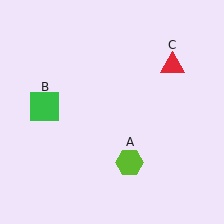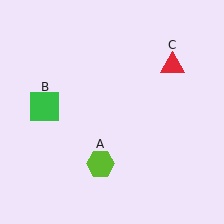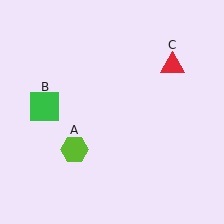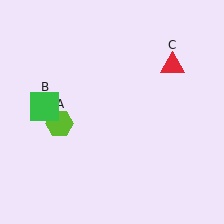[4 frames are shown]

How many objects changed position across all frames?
1 object changed position: lime hexagon (object A).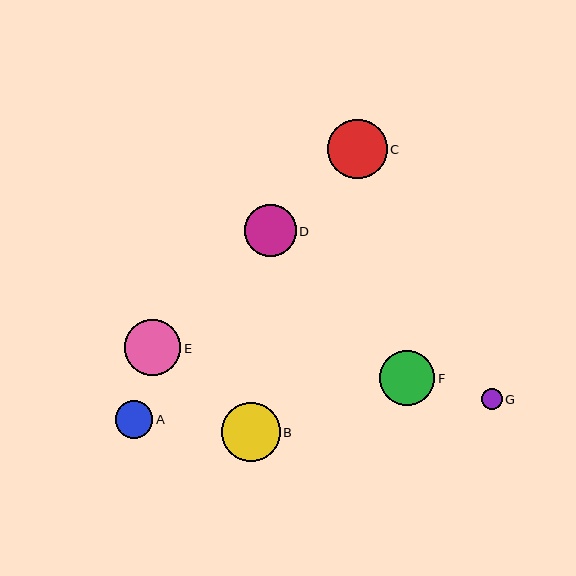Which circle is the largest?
Circle C is the largest with a size of approximately 60 pixels.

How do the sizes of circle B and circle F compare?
Circle B and circle F are approximately the same size.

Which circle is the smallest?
Circle G is the smallest with a size of approximately 21 pixels.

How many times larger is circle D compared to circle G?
Circle D is approximately 2.4 times the size of circle G.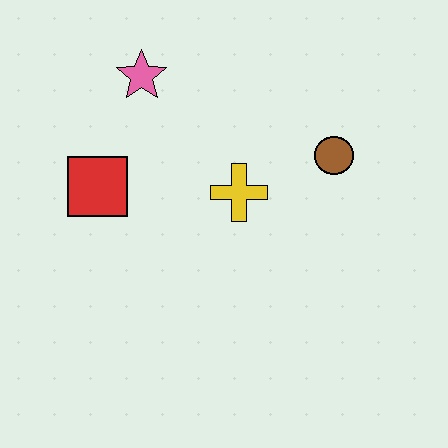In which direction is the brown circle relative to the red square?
The brown circle is to the right of the red square.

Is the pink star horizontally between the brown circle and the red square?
Yes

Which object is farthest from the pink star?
The brown circle is farthest from the pink star.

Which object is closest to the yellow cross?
The brown circle is closest to the yellow cross.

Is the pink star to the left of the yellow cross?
Yes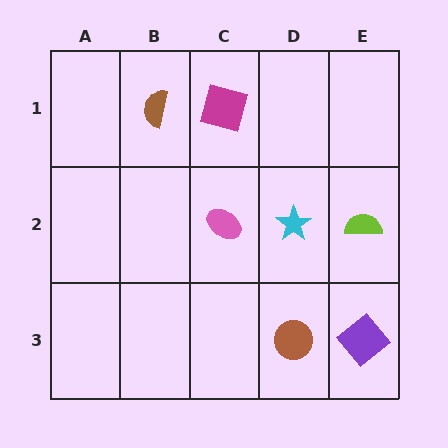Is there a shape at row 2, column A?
No, that cell is empty.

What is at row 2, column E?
A lime semicircle.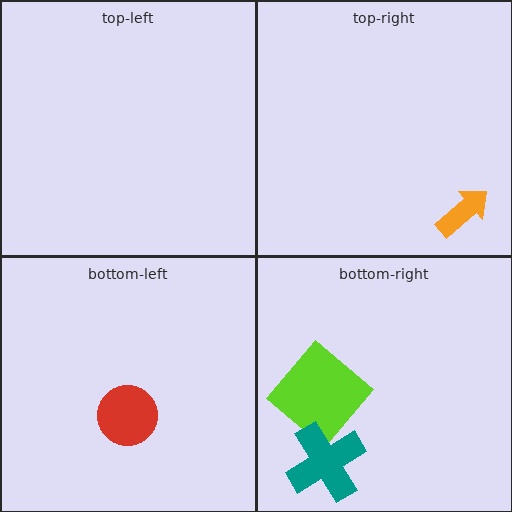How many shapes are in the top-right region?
1.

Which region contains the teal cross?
The bottom-right region.